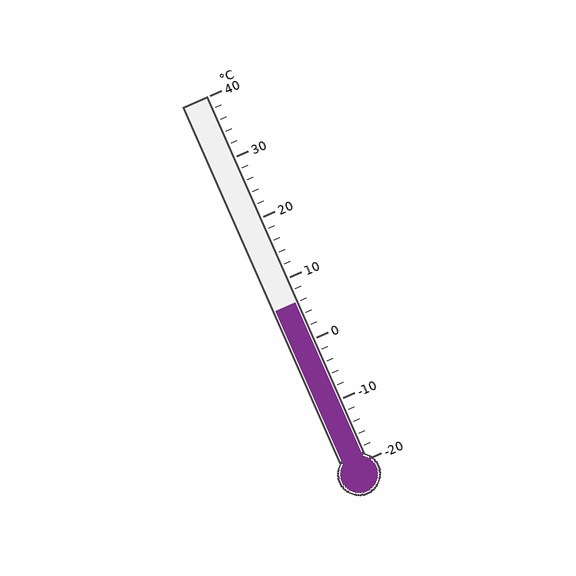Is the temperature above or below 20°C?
The temperature is below 20°C.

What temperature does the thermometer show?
The thermometer shows approximately 6°C.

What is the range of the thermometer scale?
The thermometer scale ranges from -20°C to 40°C.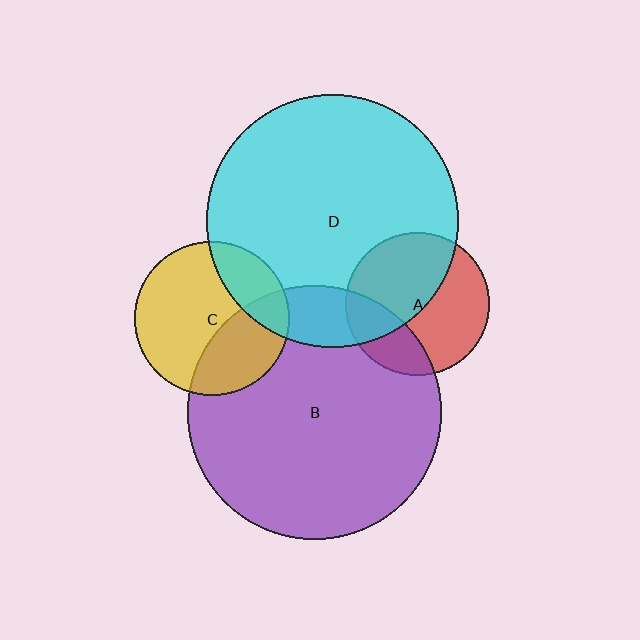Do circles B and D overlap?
Yes.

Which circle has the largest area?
Circle B (purple).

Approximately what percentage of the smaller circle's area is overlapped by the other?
Approximately 15%.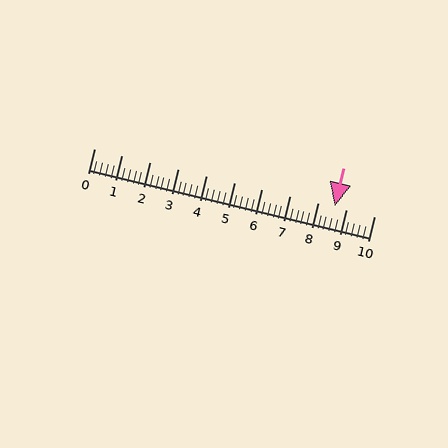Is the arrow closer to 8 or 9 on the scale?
The arrow is closer to 9.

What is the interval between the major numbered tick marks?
The major tick marks are spaced 1 units apart.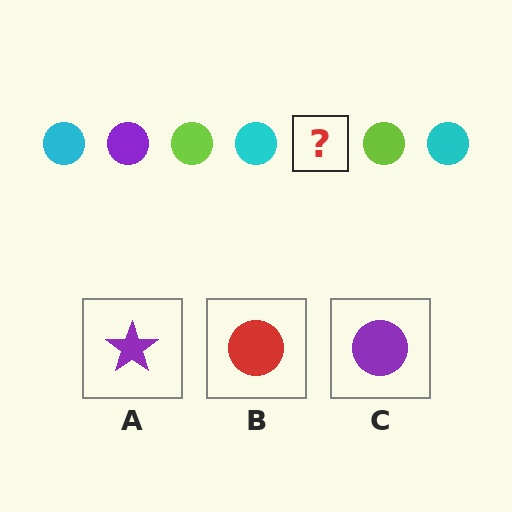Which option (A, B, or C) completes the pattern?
C.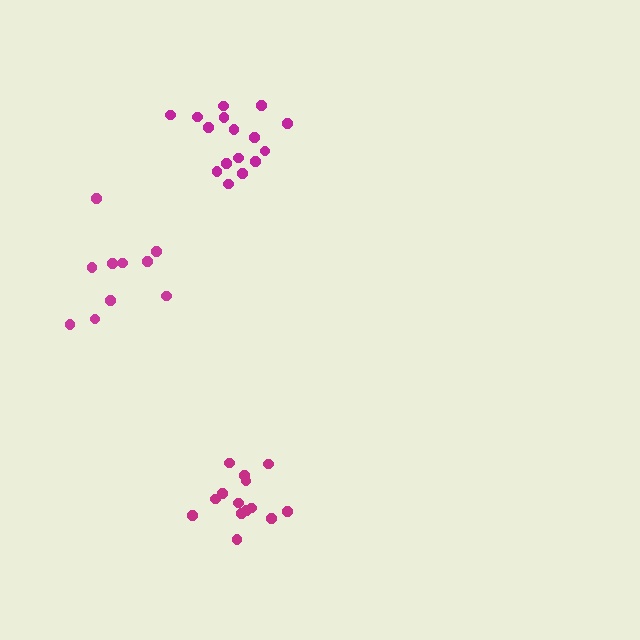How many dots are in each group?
Group 1: 10 dots, Group 2: 16 dots, Group 3: 14 dots (40 total).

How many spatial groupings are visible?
There are 3 spatial groupings.